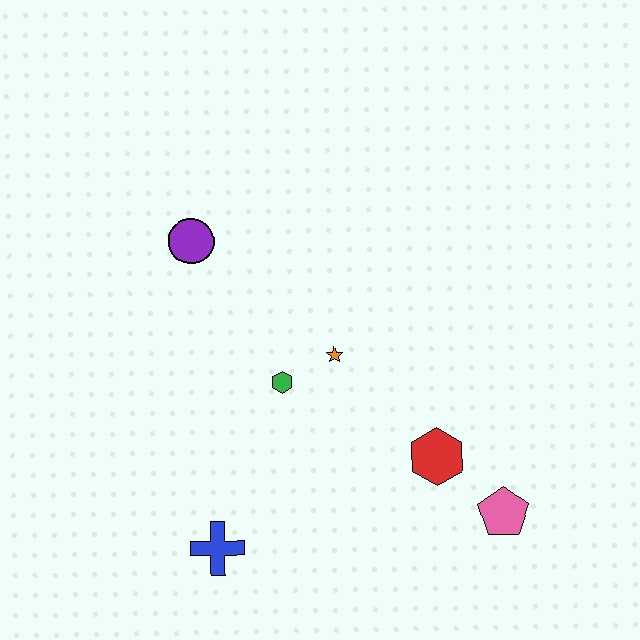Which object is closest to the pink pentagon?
The red hexagon is closest to the pink pentagon.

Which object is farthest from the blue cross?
The purple circle is farthest from the blue cross.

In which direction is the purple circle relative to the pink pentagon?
The purple circle is to the left of the pink pentagon.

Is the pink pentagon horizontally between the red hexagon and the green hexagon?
No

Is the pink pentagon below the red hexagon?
Yes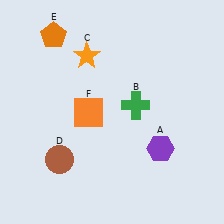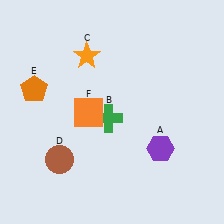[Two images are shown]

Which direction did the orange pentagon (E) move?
The orange pentagon (E) moved down.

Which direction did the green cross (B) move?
The green cross (B) moved left.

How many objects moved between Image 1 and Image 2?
2 objects moved between the two images.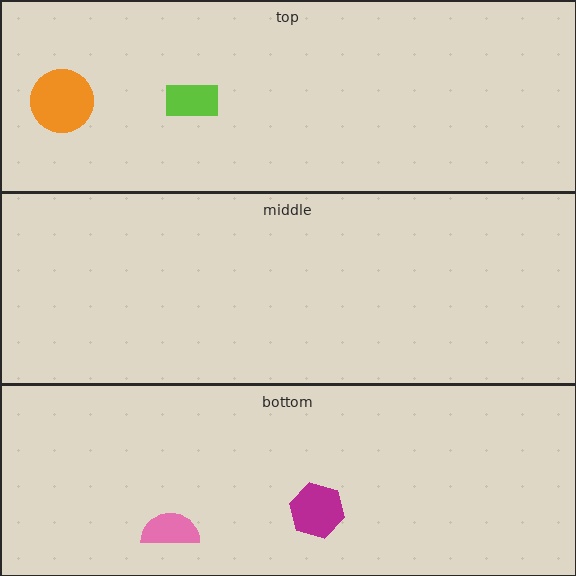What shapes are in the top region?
The lime rectangle, the orange circle.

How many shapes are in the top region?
2.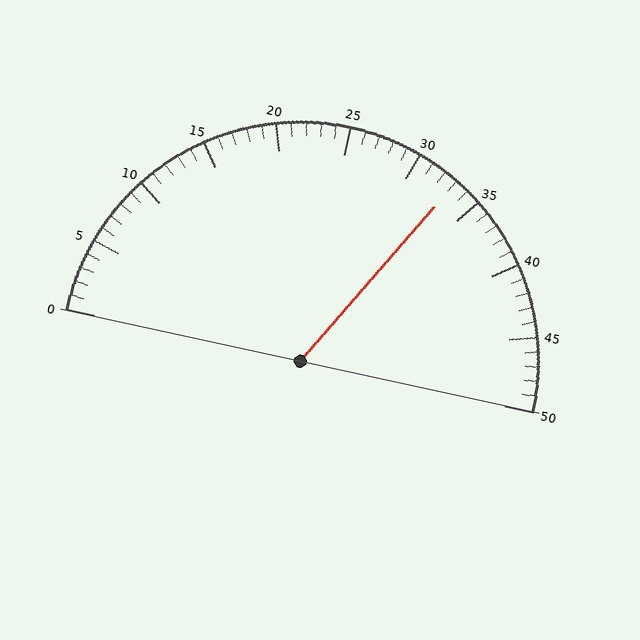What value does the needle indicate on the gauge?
The needle indicates approximately 33.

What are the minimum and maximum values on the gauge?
The gauge ranges from 0 to 50.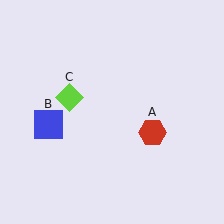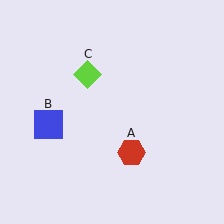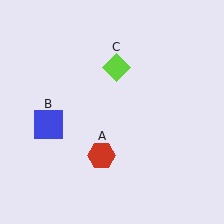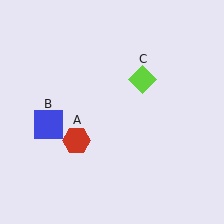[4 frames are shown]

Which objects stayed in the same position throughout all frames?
Blue square (object B) remained stationary.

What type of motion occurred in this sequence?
The red hexagon (object A), lime diamond (object C) rotated clockwise around the center of the scene.